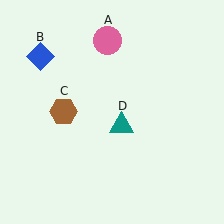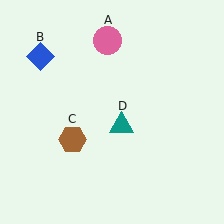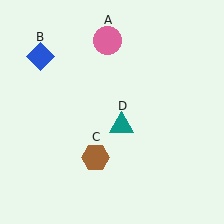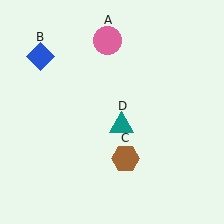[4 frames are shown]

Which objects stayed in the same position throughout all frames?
Pink circle (object A) and blue diamond (object B) and teal triangle (object D) remained stationary.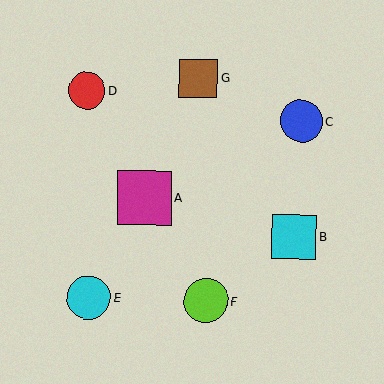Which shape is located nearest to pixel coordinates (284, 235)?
The cyan square (labeled B) at (294, 237) is nearest to that location.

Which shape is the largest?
The magenta square (labeled A) is the largest.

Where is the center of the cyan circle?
The center of the cyan circle is at (89, 298).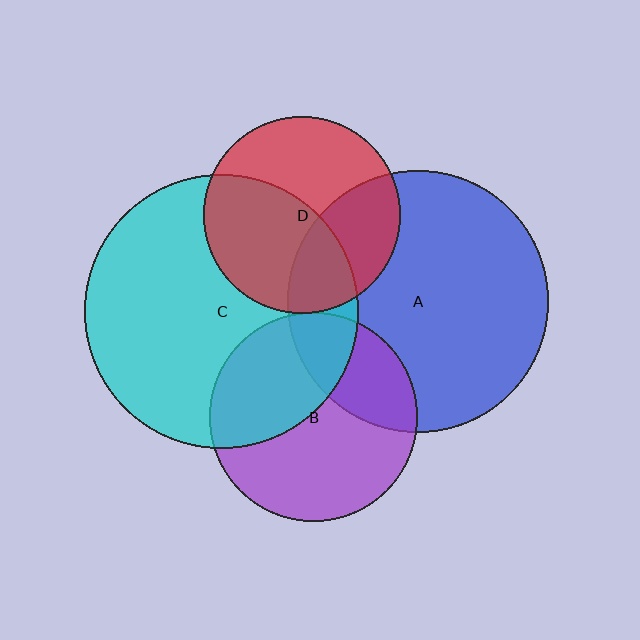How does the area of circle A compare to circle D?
Approximately 1.8 times.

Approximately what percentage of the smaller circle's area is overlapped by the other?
Approximately 5%.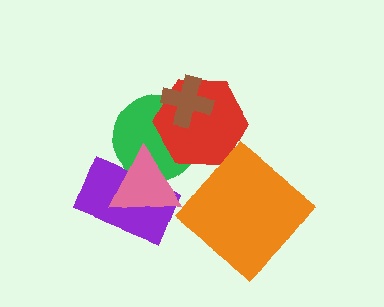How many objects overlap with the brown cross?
2 objects overlap with the brown cross.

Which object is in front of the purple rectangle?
The pink triangle is in front of the purple rectangle.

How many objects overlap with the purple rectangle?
2 objects overlap with the purple rectangle.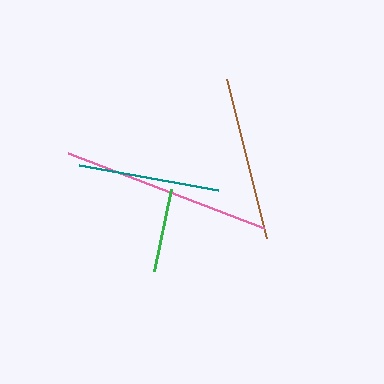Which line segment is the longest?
The pink line is the longest at approximately 210 pixels.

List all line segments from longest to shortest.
From longest to shortest: pink, brown, teal, green.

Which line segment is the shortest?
The green line is the shortest at approximately 83 pixels.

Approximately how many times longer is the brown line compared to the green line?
The brown line is approximately 2.0 times the length of the green line.